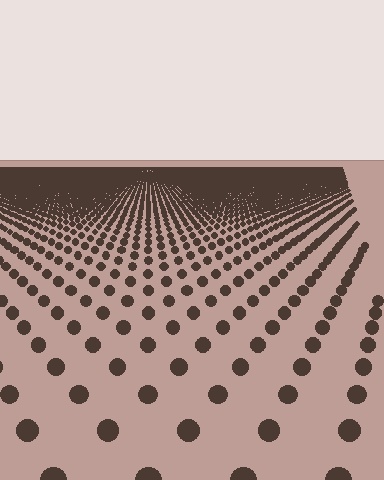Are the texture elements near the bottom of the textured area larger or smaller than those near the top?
Larger. Near the bottom, elements are closer to the viewer and appear at a bigger on-screen size.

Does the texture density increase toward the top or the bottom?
Density increases toward the top.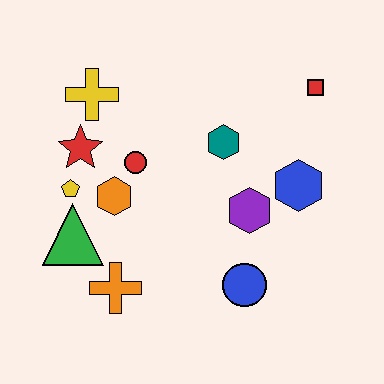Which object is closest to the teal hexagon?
The purple hexagon is closest to the teal hexagon.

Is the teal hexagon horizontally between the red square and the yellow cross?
Yes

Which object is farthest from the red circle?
The red square is farthest from the red circle.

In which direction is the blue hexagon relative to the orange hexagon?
The blue hexagon is to the right of the orange hexagon.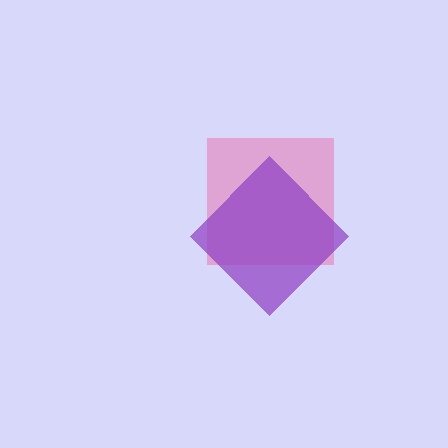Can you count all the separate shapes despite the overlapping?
Yes, there are 2 separate shapes.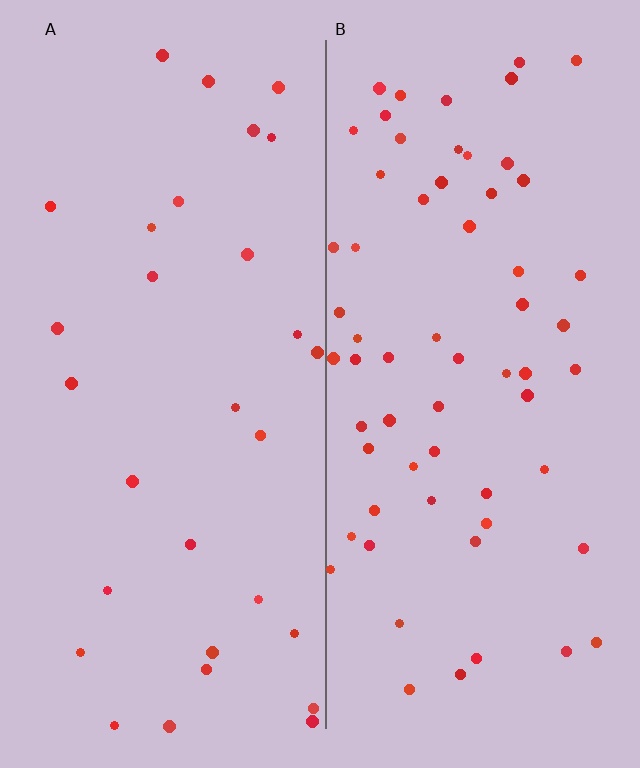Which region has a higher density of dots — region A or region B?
B (the right).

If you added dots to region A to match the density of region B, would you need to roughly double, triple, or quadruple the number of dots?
Approximately double.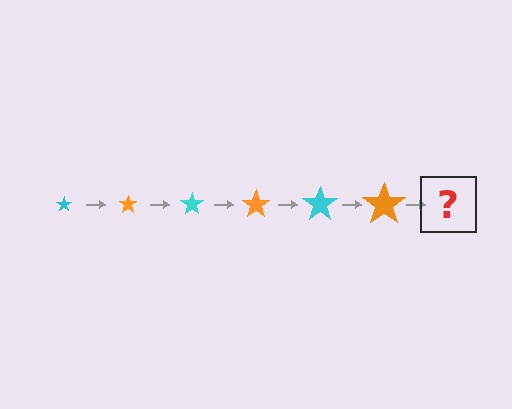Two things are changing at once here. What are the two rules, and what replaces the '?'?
The two rules are that the star grows larger each step and the color cycles through cyan and orange. The '?' should be a cyan star, larger than the previous one.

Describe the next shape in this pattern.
It should be a cyan star, larger than the previous one.